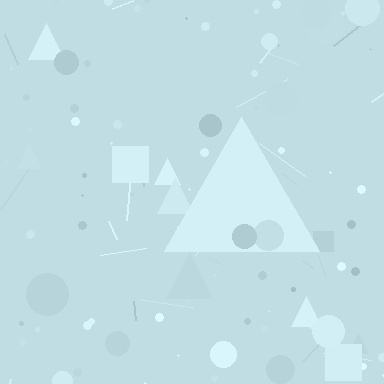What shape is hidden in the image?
A triangle is hidden in the image.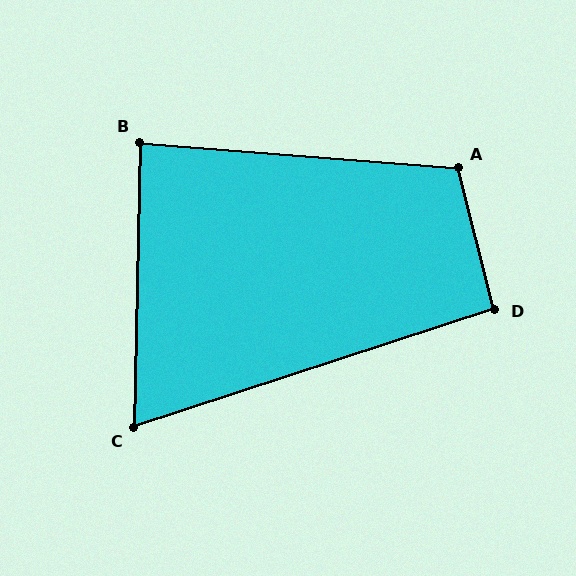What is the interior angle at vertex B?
Approximately 87 degrees (approximately right).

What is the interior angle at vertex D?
Approximately 93 degrees (approximately right).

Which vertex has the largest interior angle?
A, at approximately 109 degrees.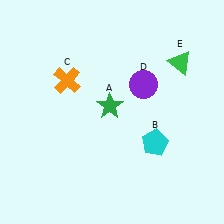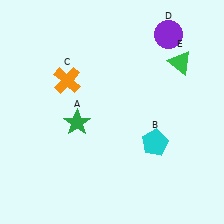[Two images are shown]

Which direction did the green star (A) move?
The green star (A) moved left.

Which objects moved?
The objects that moved are: the green star (A), the purple circle (D).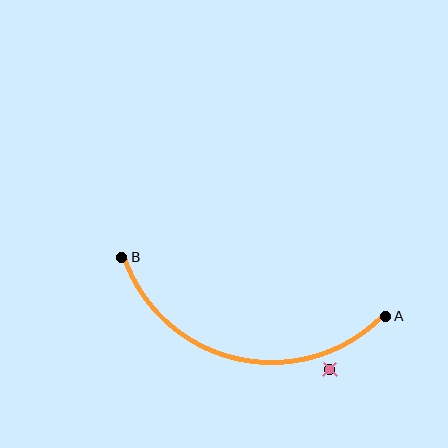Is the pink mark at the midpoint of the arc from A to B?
No — the pink mark does not lie on the arc at all. It sits slightly outside the curve.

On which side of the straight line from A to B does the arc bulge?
The arc bulges below the straight line connecting A and B.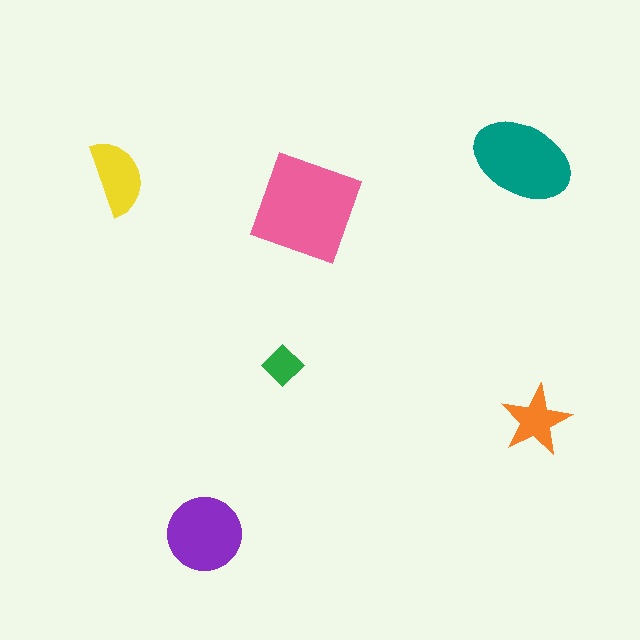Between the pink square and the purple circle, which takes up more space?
The pink square.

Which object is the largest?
The pink square.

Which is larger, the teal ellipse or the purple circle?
The teal ellipse.